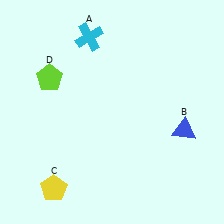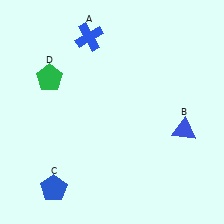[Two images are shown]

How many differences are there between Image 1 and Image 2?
There are 3 differences between the two images.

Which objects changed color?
A changed from cyan to blue. C changed from yellow to blue. D changed from lime to green.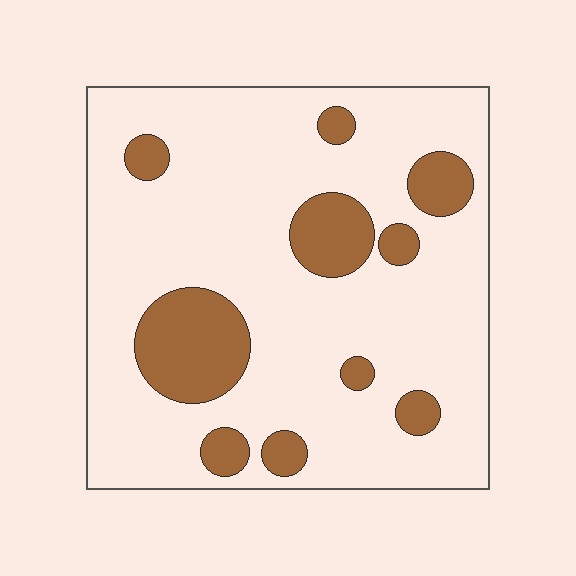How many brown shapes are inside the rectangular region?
10.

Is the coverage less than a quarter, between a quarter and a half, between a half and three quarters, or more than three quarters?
Less than a quarter.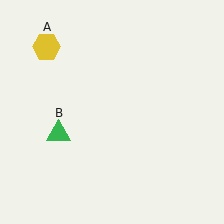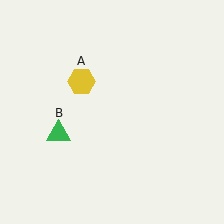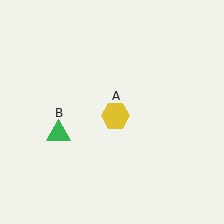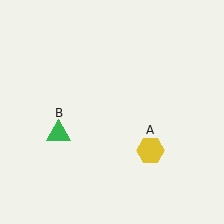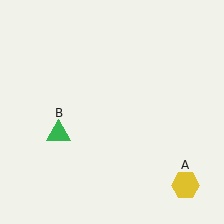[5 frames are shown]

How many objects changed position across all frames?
1 object changed position: yellow hexagon (object A).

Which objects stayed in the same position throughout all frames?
Green triangle (object B) remained stationary.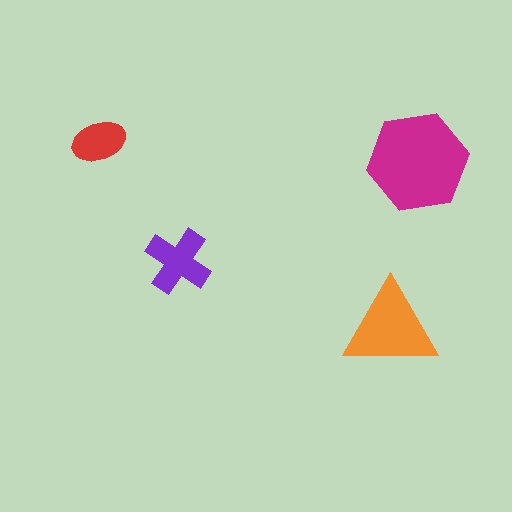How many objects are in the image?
There are 4 objects in the image.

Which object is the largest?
The magenta hexagon.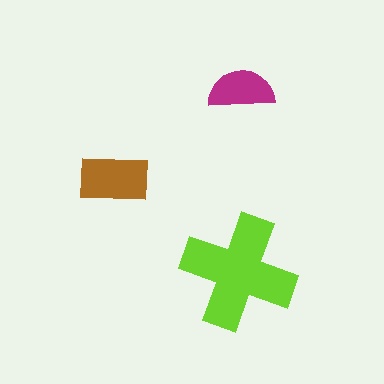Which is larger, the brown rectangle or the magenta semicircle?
The brown rectangle.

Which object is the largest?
The lime cross.